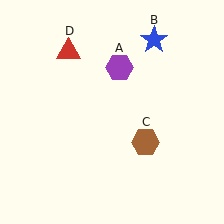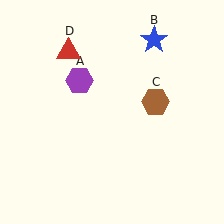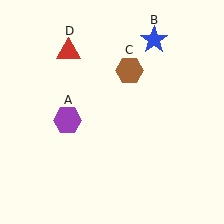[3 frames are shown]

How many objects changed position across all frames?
2 objects changed position: purple hexagon (object A), brown hexagon (object C).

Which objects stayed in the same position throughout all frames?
Blue star (object B) and red triangle (object D) remained stationary.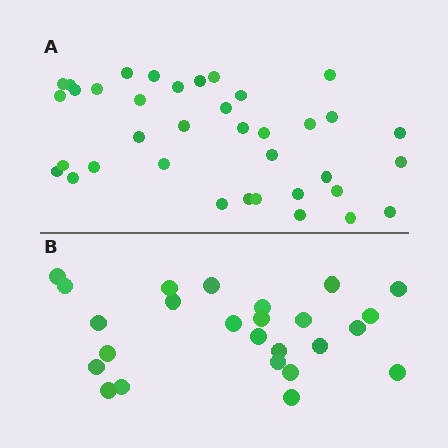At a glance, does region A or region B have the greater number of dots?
Region A (the top region) has more dots.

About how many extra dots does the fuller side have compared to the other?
Region A has roughly 12 or so more dots than region B.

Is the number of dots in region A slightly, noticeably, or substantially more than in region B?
Region A has substantially more. The ratio is roughly 1.5 to 1.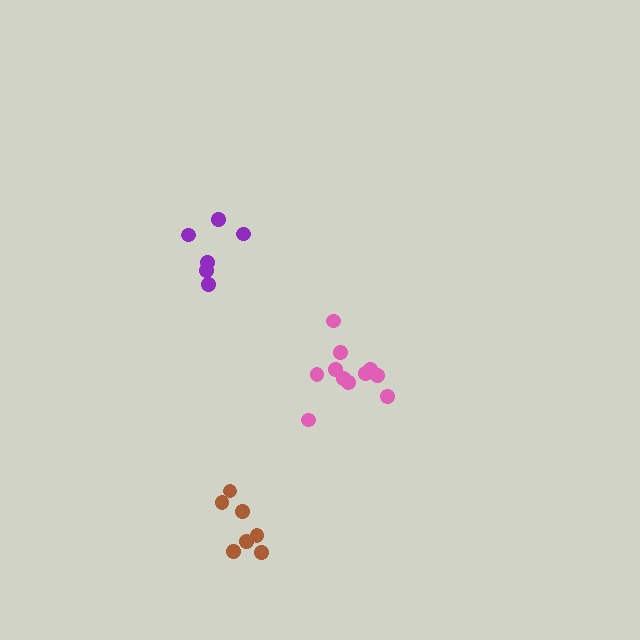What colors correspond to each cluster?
The clusters are colored: purple, pink, brown.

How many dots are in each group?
Group 1: 6 dots, Group 2: 11 dots, Group 3: 7 dots (24 total).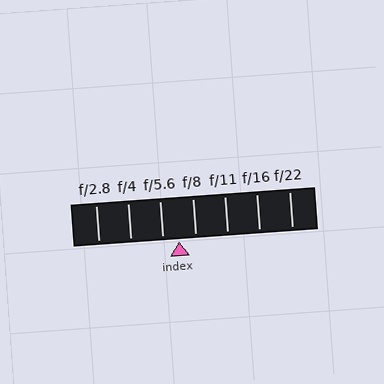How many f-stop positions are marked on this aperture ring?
There are 7 f-stop positions marked.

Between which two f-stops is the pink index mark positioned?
The index mark is between f/5.6 and f/8.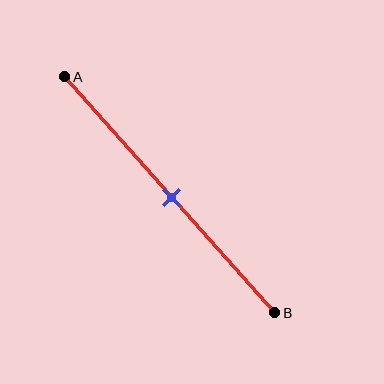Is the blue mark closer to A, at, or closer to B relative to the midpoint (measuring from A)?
The blue mark is approximately at the midpoint of segment AB.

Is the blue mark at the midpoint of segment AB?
Yes, the mark is approximately at the midpoint.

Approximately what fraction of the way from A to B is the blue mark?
The blue mark is approximately 50% of the way from A to B.